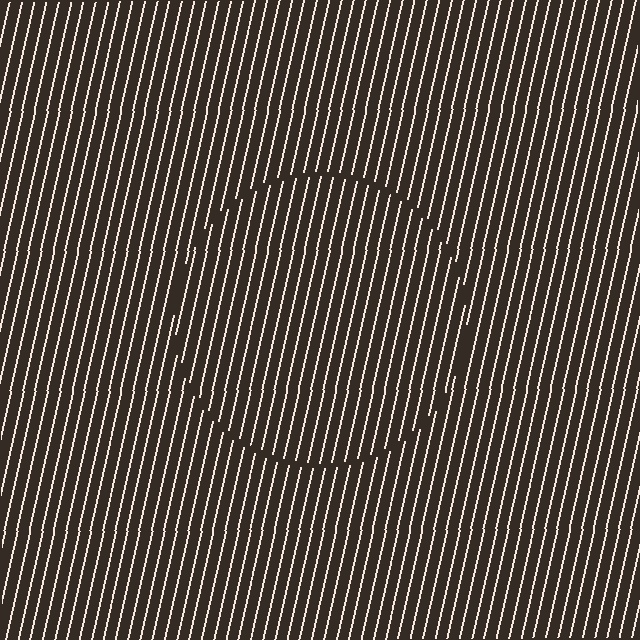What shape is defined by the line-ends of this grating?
An illusory circle. The interior of the shape contains the same grating, shifted by half a period — the contour is defined by the phase discontinuity where line-ends from the inner and outer gratings abut.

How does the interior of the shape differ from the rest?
The interior of the shape contains the same grating, shifted by half a period — the contour is defined by the phase discontinuity where line-ends from the inner and outer gratings abut.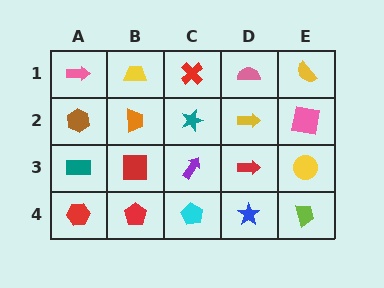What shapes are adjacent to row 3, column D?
A yellow arrow (row 2, column D), a blue star (row 4, column D), a purple arrow (row 3, column C), a yellow circle (row 3, column E).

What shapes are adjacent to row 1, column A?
A brown hexagon (row 2, column A), a yellow trapezoid (row 1, column B).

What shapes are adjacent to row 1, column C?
A teal star (row 2, column C), a yellow trapezoid (row 1, column B), a pink semicircle (row 1, column D).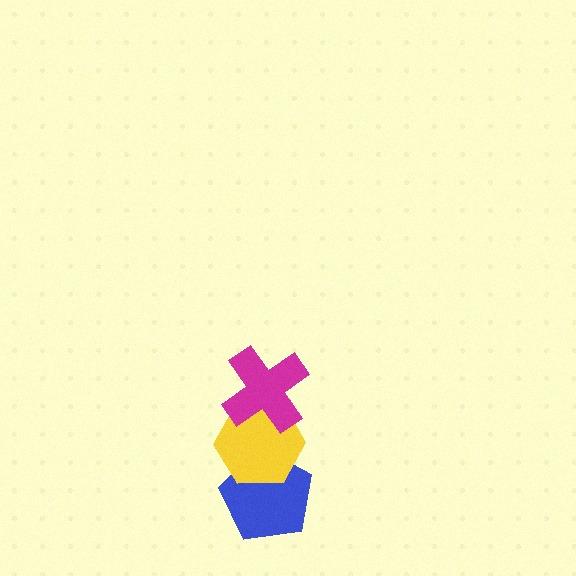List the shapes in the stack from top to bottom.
From top to bottom: the magenta cross, the yellow hexagon, the blue pentagon.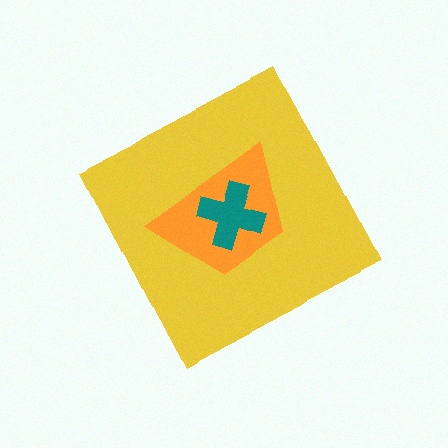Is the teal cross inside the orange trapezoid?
Yes.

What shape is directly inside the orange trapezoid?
The teal cross.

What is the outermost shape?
The yellow diamond.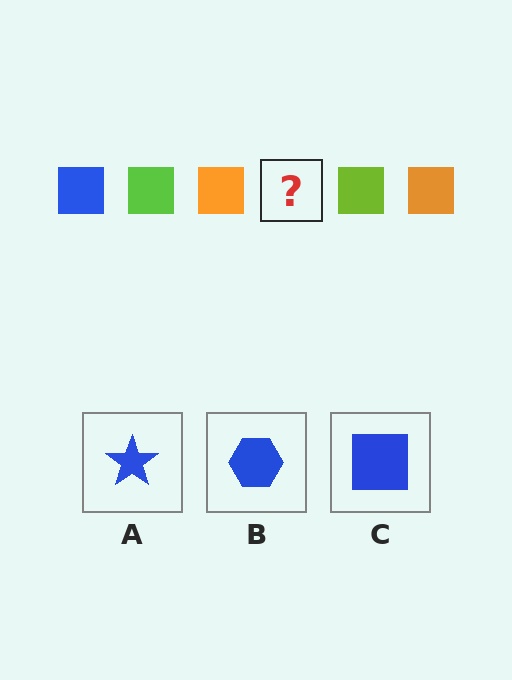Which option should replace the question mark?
Option C.